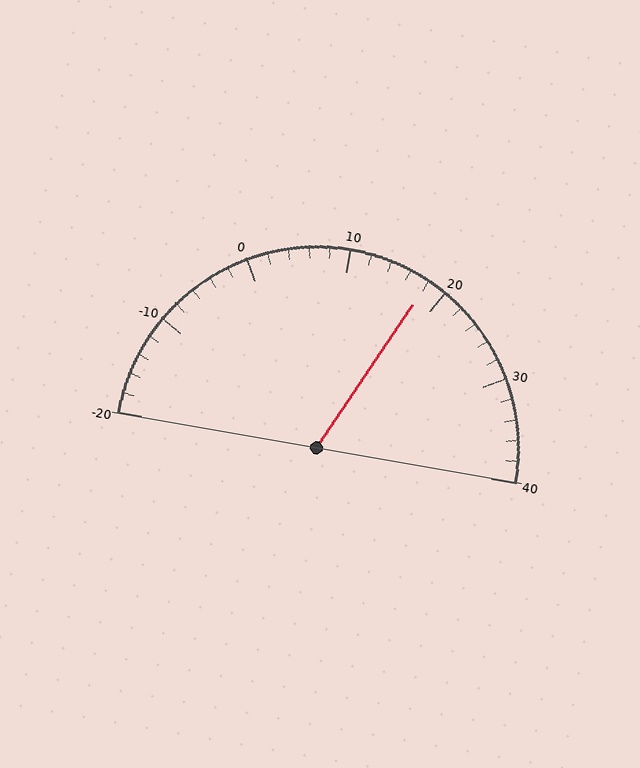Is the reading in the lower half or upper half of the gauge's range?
The reading is in the upper half of the range (-20 to 40).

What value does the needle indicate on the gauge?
The needle indicates approximately 18.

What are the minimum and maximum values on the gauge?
The gauge ranges from -20 to 40.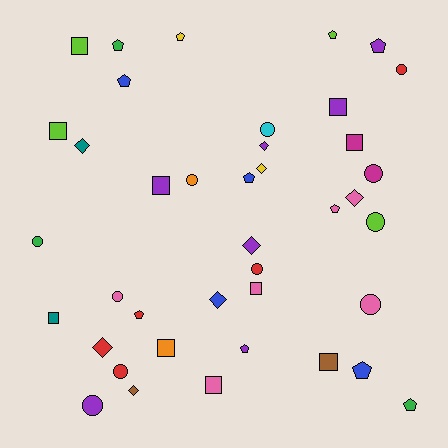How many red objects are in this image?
There are 5 red objects.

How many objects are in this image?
There are 40 objects.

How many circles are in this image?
There are 11 circles.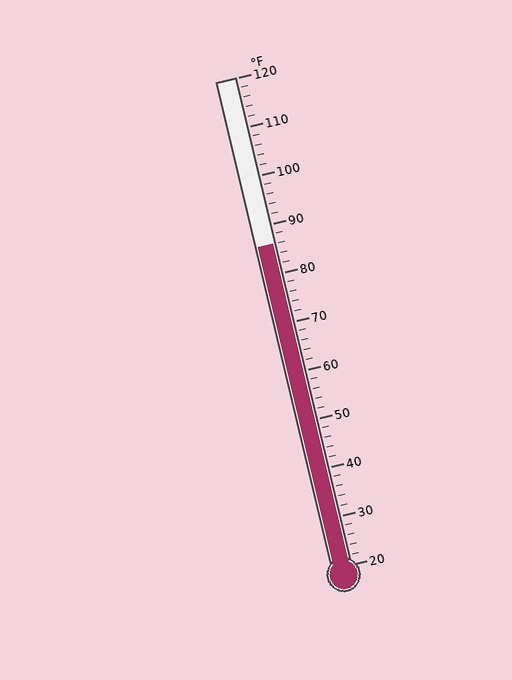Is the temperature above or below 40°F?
The temperature is above 40°F.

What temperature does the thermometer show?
The thermometer shows approximately 86°F.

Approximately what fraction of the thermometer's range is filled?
The thermometer is filled to approximately 65% of its range.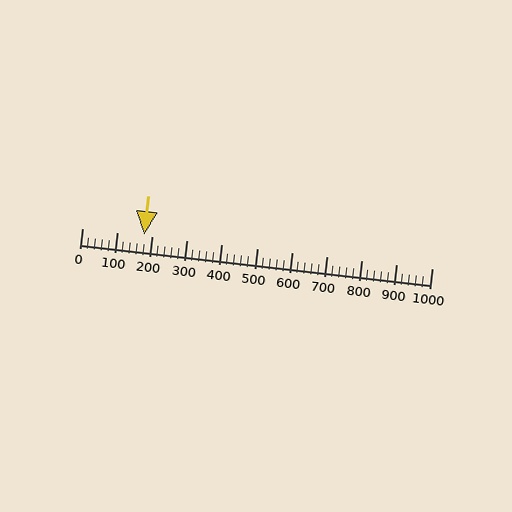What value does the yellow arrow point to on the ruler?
The yellow arrow points to approximately 178.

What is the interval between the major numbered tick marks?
The major tick marks are spaced 100 units apart.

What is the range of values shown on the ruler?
The ruler shows values from 0 to 1000.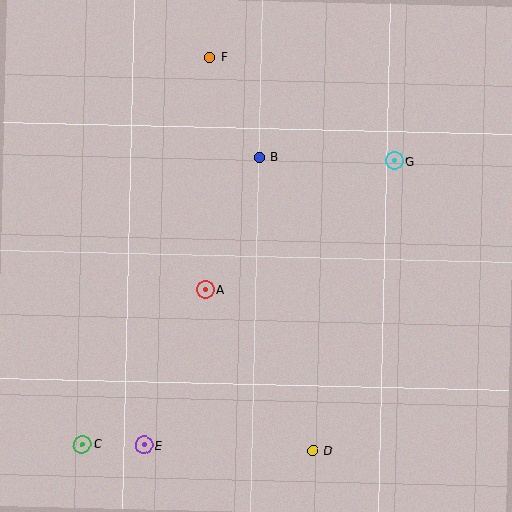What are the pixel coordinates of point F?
Point F is at (209, 57).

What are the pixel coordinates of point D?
Point D is at (313, 451).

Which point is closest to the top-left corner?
Point F is closest to the top-left corner.